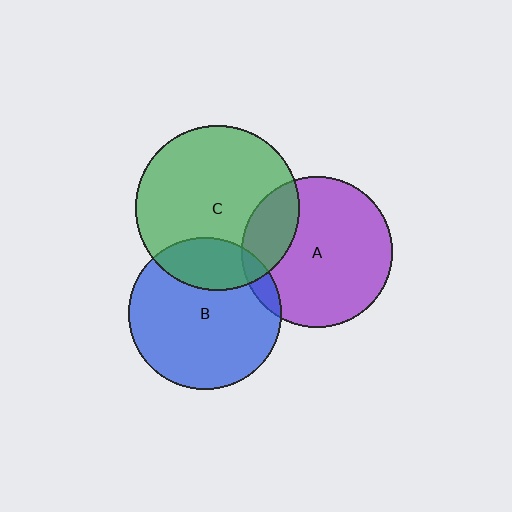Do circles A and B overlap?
Yes.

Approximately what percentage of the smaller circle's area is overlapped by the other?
Approximately 5%.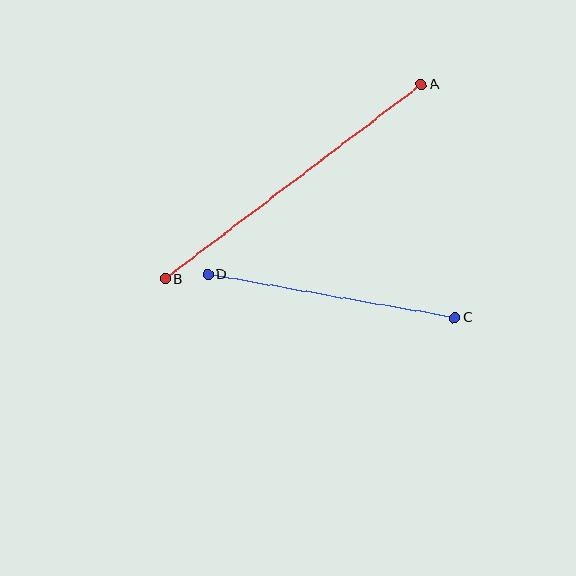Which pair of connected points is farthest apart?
Points A and B are farthest apart.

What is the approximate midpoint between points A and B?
The midpoint is at approximately (293, 182) pixels.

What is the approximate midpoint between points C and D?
The midpoint is at approximately (331, 296) pixels.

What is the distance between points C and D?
The distance is approximately 251 pixels.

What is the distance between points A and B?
The distance is approximately 322 pixels.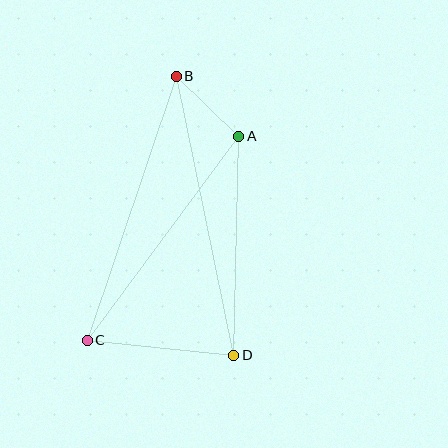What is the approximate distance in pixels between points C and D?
The distance between C and D is approximately 147 pixels.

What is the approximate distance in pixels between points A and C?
The distance between A and C is approximately 254 pixels.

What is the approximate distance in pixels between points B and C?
The distance between B and C is approximately 278 pixels.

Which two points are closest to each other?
Points A and B are closest to each other.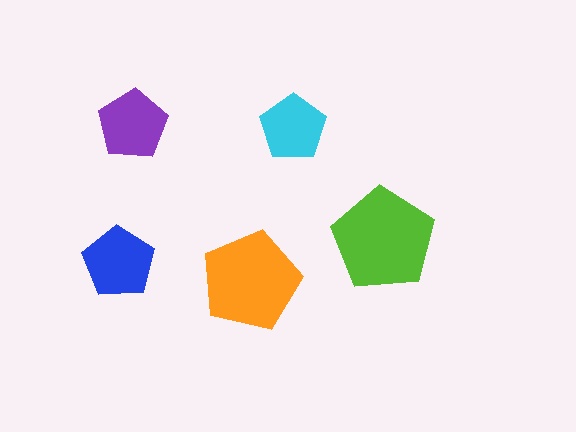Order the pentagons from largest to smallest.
the lime one, the orange one, the blue one, the purple one, the cyan one.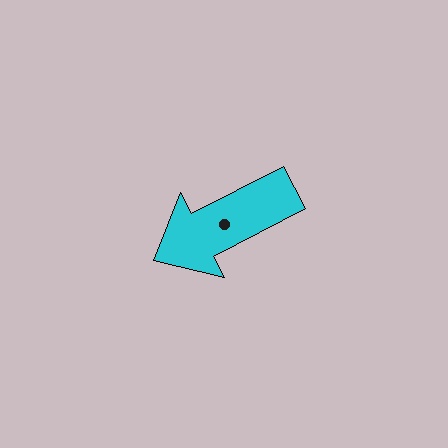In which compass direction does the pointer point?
Southwest.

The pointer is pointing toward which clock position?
Roughly 8 o'clock.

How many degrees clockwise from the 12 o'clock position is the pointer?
Approximately 243 degrees.